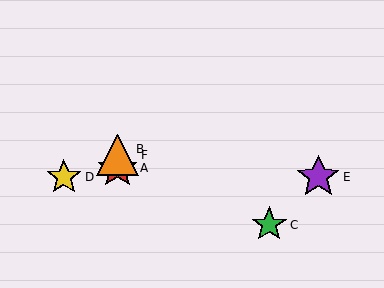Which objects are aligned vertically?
Objects A, B, F are aligned vertically.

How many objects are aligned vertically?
3 objects (A, B, F) are aligned vertically.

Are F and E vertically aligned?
No, F is at x≈118 and E is at x≈318.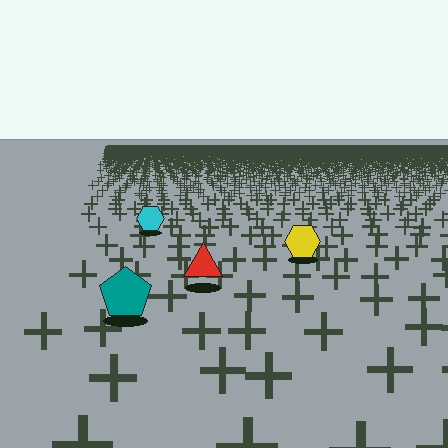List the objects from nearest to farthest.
From nearest to farthest: the teal pentagon, the red triangle, the yellow hexagon, the cyan hexagon.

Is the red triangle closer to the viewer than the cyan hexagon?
Yes. The red triangle is closer — you can tell from the texture gradient: the ground texture is coarser near it.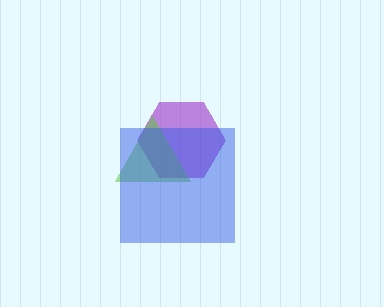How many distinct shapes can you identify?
There are 3 distinct shapes: a purple hexagon, a lime triangle, a blue square.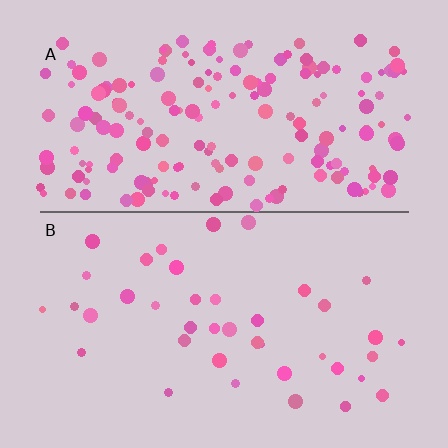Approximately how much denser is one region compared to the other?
Approximately 4.5× — region A over region B.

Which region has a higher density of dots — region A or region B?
A (the top).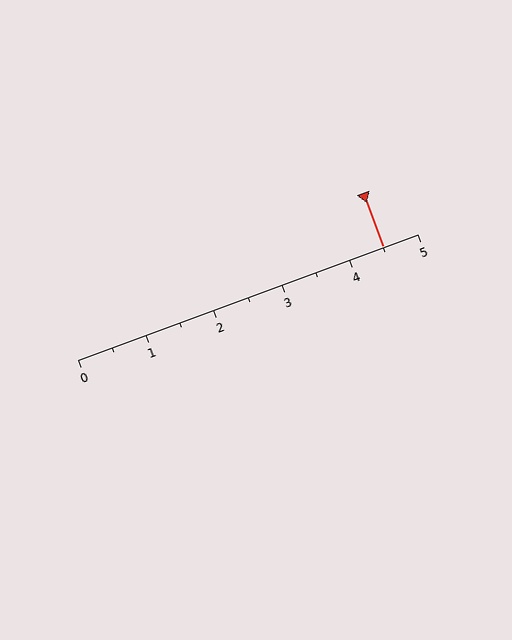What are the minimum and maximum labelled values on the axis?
The axis runs from 0 to 5.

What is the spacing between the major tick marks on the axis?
The major ticks are spaced 1 apart.